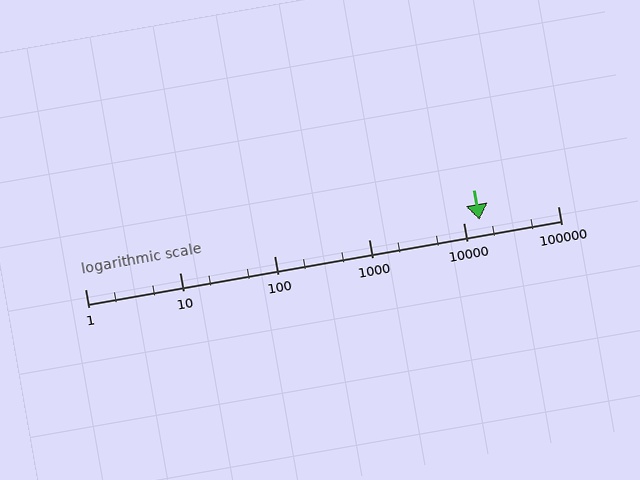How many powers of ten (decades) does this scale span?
The scale spans 5 decades, from 1 to 100000.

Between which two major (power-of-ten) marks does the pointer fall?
The pointer is between 10000 and 100000.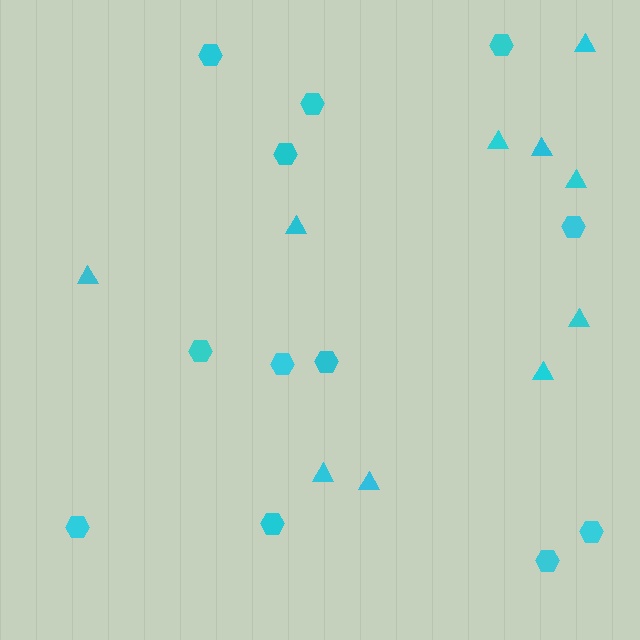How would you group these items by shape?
There are 2 groups: one group of hexagons (12) and one group of triangles (10).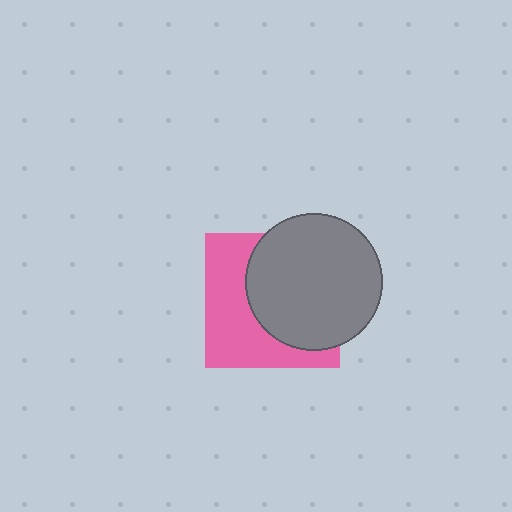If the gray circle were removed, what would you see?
You would see the complete pink square.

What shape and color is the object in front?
The object in front is a gray circle.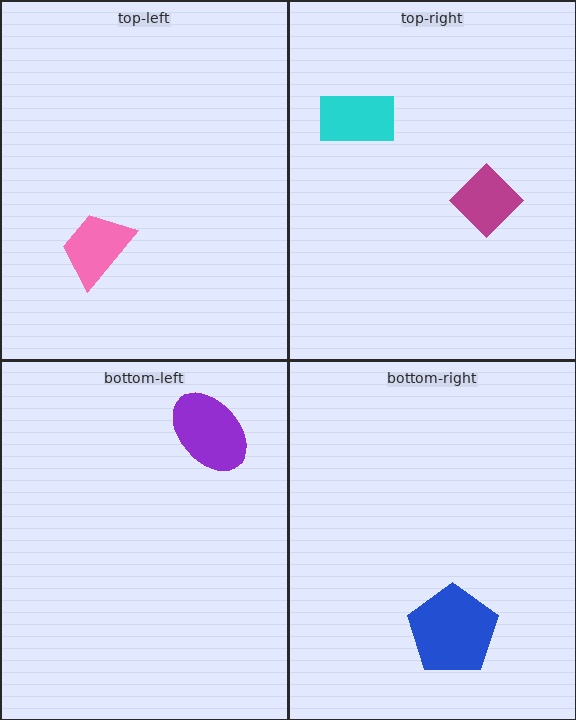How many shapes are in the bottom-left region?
1.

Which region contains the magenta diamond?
The top-right region.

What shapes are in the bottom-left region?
The purple ellipse.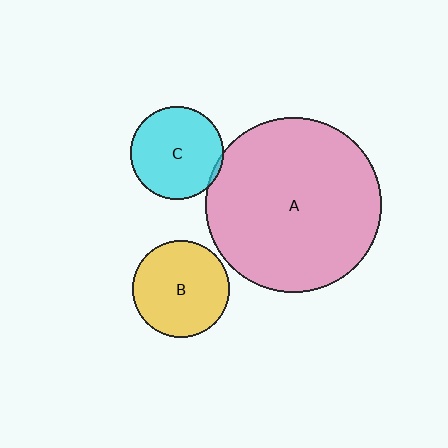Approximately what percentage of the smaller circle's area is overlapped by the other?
Approximately 5%.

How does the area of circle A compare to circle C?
Approximately 3.6 times.